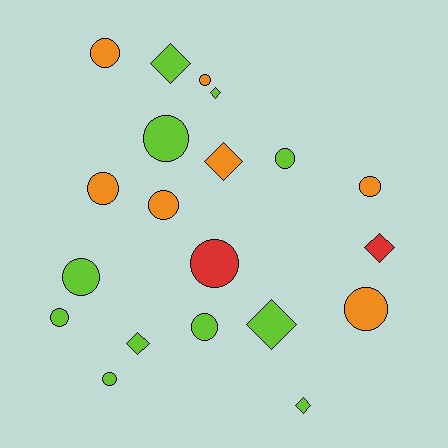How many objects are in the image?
There are 20 objects.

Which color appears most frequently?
Lime, with 11 objects.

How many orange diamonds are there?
There is 1 orange diamond.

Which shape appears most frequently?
Circle, with 13 objects.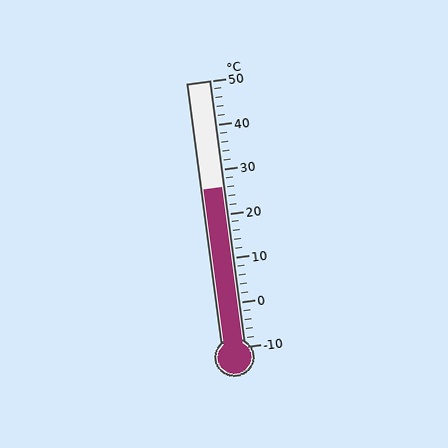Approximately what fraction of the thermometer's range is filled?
The thermometer is filled to approximately 60% of its range.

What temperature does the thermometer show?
The thermometer shows approximately 26°C.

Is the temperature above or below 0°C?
The temperature is above 0°C.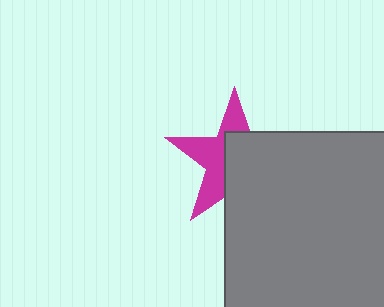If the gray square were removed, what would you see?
You would see the complete magenta star.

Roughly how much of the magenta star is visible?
About half of it is visible (roughly 45%).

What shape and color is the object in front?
The object in front is a gray square.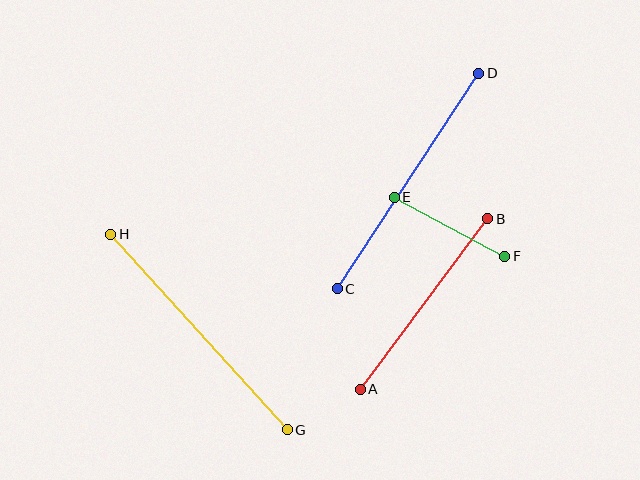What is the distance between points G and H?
The distance is approximately 263 pixels.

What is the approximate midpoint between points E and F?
The midpoint is at approximately (450, 227) pixels.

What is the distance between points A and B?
The distance is approximately 213 pixels.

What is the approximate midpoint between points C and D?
The midpoint is at approximately (408, 181) pixels.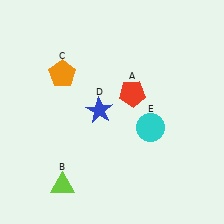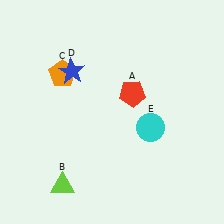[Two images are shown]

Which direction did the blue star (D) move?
The blue star (D) moved up.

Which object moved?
The blue star (D) moved up.